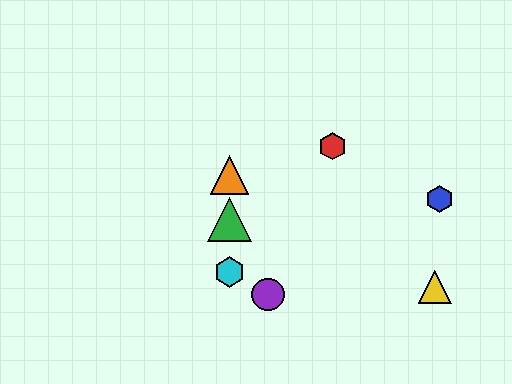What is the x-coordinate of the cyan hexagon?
The cyan hexagon is at x≈229.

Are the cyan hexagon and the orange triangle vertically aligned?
Yes, both are at x≈229.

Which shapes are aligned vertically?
The green triangle, the orange triangle, the cyan hexagon are aligned vertically.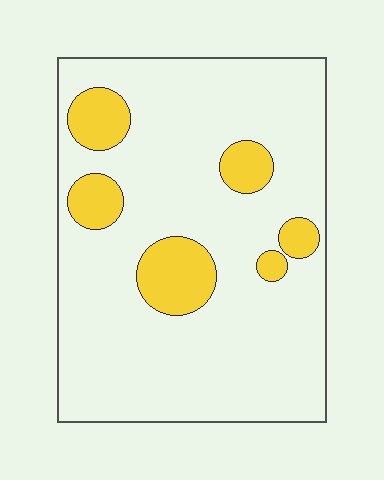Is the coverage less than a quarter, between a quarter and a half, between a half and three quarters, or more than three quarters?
Less than a quarter.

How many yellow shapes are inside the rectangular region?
6.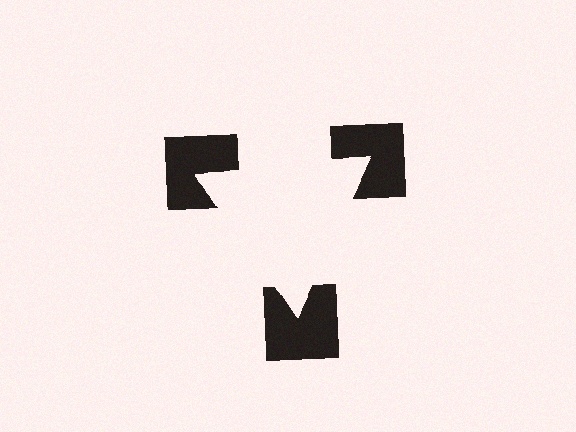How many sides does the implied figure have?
3 sides.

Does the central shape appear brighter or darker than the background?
It typically appears slightly brighter than the background, even though no actual brightness change is drawn.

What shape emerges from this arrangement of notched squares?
An illusory triangle — its edges are inferred from the aligned wedge cuts in the notched squares, not physically drawn.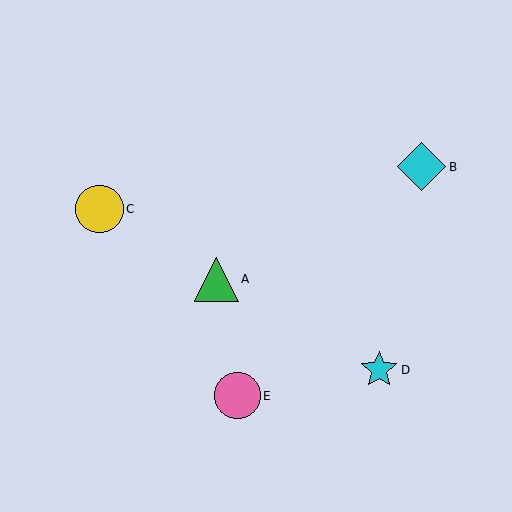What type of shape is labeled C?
Shape C is a yellow circle.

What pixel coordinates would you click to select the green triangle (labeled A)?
Click at (217, 279) to select the green triangle A.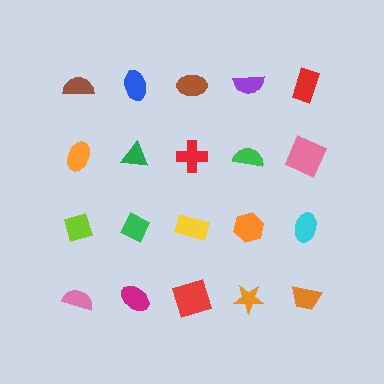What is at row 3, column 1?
A lime diamond.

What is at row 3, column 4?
An orange hexagon.